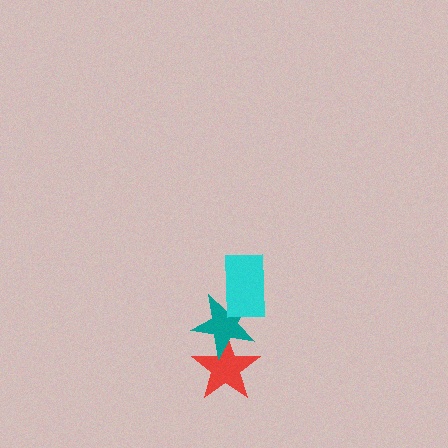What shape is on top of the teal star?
The cyan rectangle is on top of the teal star.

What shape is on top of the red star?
The teal star is on top of the red star.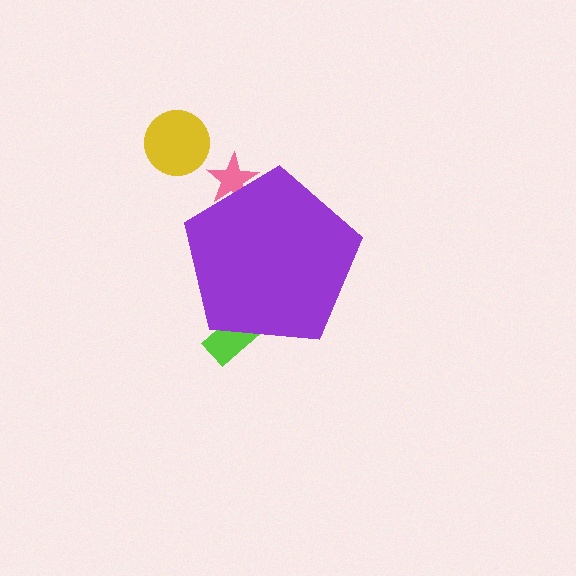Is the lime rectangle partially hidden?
Yes, the lime rectangle is partially hidden behind the purple pentagon.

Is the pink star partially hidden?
Yes, the pink star is partially hidden behind the purple pentagon.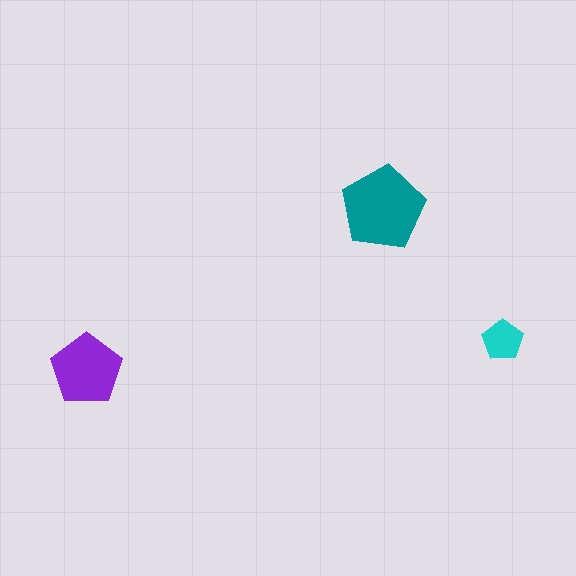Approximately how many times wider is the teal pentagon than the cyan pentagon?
About 2 times wider.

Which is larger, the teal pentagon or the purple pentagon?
The teal one.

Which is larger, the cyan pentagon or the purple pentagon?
The purple one.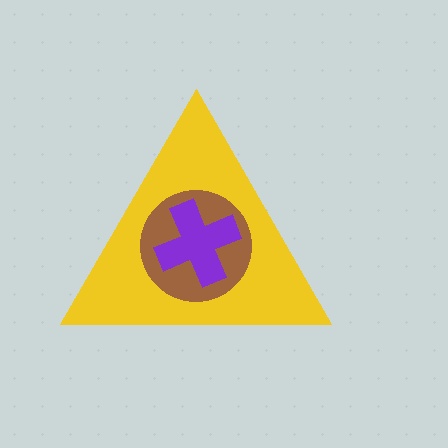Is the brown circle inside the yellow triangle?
Yes.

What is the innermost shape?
The purple cross.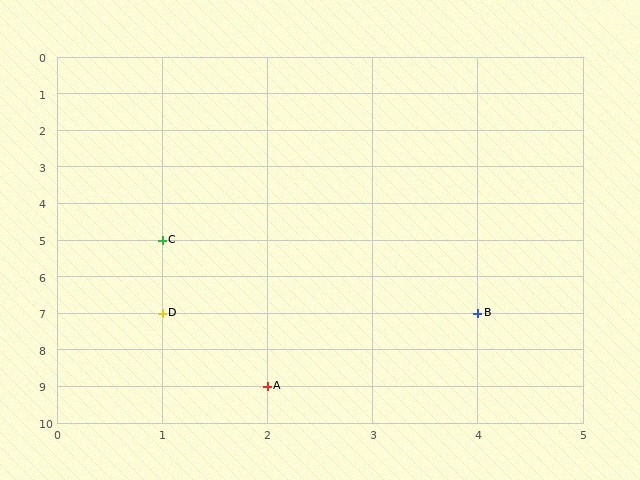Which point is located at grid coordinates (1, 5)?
Point C is at (1, 5).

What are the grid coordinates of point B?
Point B is at grid coordinates (4, 7).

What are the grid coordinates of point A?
Point A is at grid coordinates (2, 9).